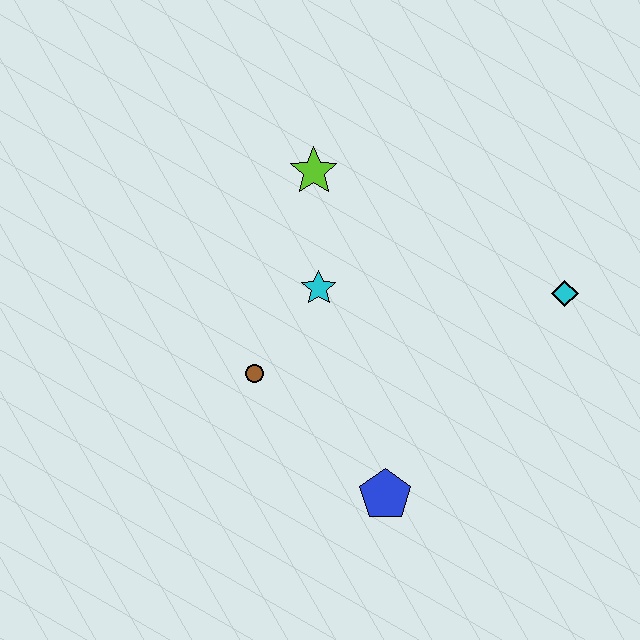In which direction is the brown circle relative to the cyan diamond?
The brown circle is to the left of the cyan diamond.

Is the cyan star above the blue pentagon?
Yes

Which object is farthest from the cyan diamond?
The brown circle is farthest from the cyan diamond.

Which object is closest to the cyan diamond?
The cyan star is closest to the cyan diamond.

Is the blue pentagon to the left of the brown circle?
No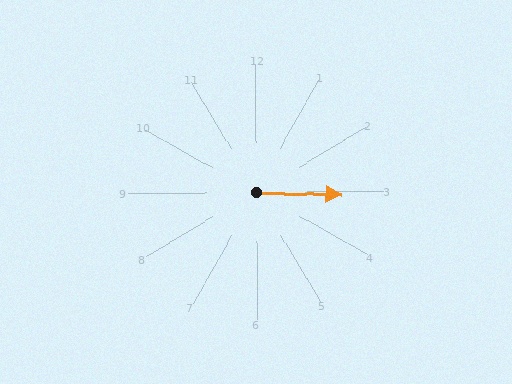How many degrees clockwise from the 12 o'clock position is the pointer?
Approximately 92 degrees.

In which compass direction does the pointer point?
East.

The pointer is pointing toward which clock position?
Roughly 3 o'clock.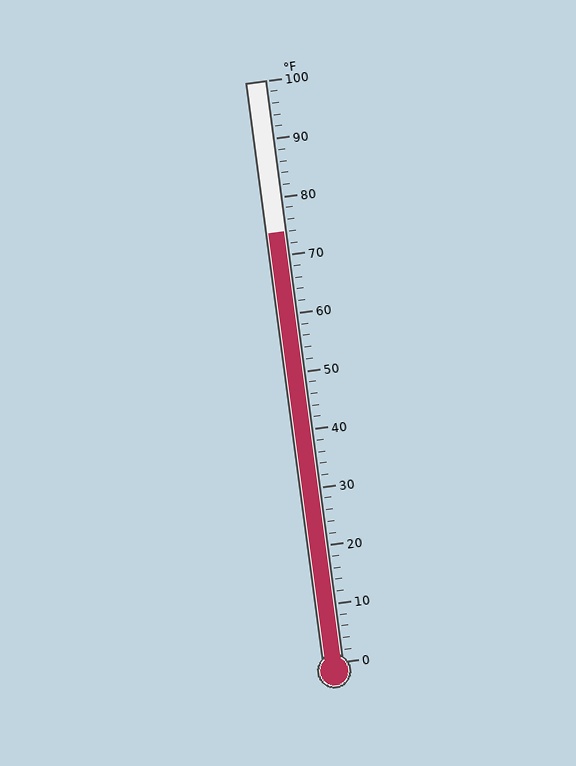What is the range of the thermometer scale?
The thermometer scale ranges from 0°F to 100°F.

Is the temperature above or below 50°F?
The temperature is above 50°F.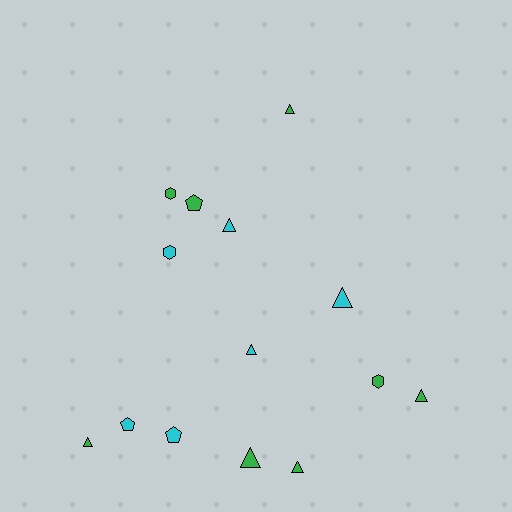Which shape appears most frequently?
Triangle, with 8 objects.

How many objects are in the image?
There are 14 objects.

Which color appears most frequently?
Green, with 8 objects.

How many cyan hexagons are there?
There is 1 cyan hexagon.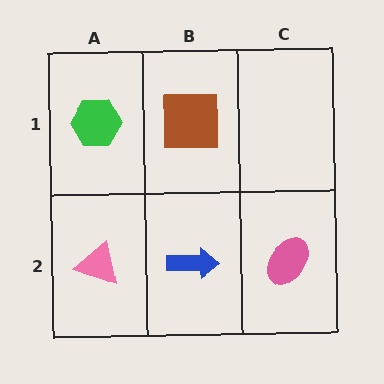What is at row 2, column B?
A blue arrow.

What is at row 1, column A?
A green hexagon.